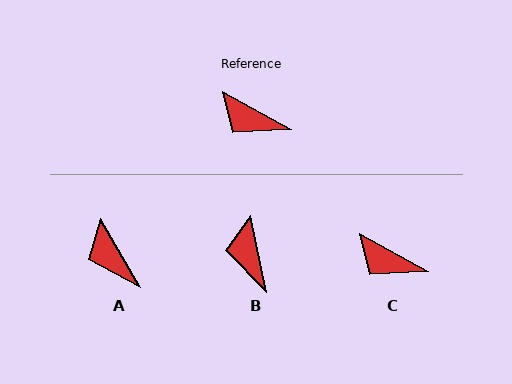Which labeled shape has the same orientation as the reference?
C.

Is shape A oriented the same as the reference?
No, it is off by about 31 degrees.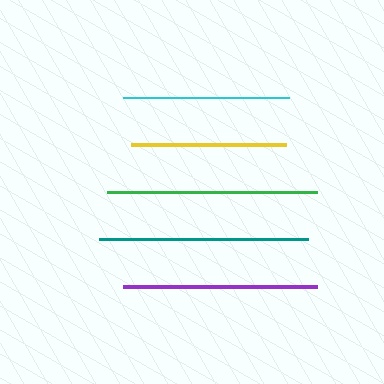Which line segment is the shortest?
The yellow line is the shortest at approximately 155 pixels.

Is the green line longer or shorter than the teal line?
The green line is longer than the teal line.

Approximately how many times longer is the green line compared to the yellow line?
The green line is approximately 1.4 times the length of the yellow line.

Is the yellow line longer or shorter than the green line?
The green line is longer than the yellow line.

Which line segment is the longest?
The green line is the longest at approximately 210 pixels.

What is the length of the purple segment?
The purple segment is approximately 194 pixels long.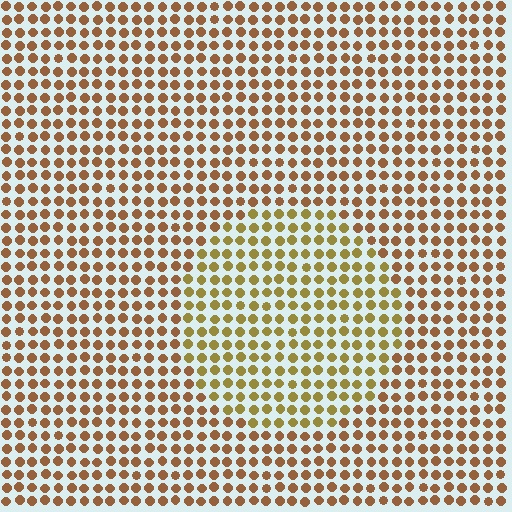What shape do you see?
I see a circle.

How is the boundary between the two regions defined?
The boundary is defined purely by a slight shift in hue (about 28 degrees). Spacing, size, and orientation are identical on both sides.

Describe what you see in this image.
The image is filled with small brown elements in a uniform arrangement. A circle-shaped region is visible where the elements are tinted to a slightly different hue, forming a subtle color boundary.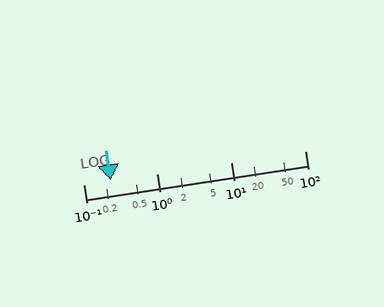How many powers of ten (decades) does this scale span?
The scale spans 3 decades, from 0.1 to 100.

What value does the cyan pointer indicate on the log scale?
The pointer indicates approximately 0.23.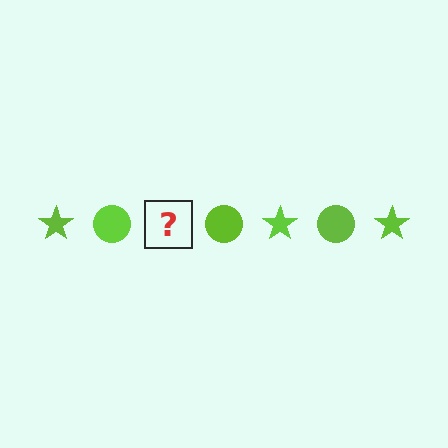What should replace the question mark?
The question mark should be replaced with a lime star.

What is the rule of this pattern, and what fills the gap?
The rule is that the pattern cycles through star, circle shapes in lime. The gap should be filled with a lime star.